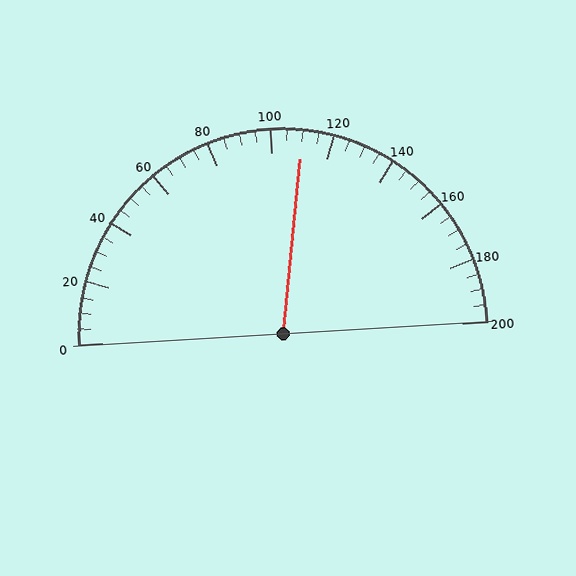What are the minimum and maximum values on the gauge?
The gauge ranges from 0 to 200.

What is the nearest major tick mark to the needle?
The nearest major tick mark is 120.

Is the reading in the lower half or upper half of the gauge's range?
The reading is in the upper half of the range (0 to 200).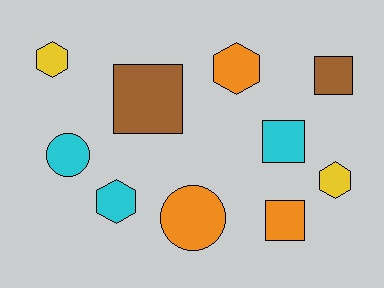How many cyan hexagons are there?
There is 1 cyan hexagon.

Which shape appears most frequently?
Hexagon, with 4 objects.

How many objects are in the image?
There are 10 objects.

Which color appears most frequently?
Cyan, with 3 objects.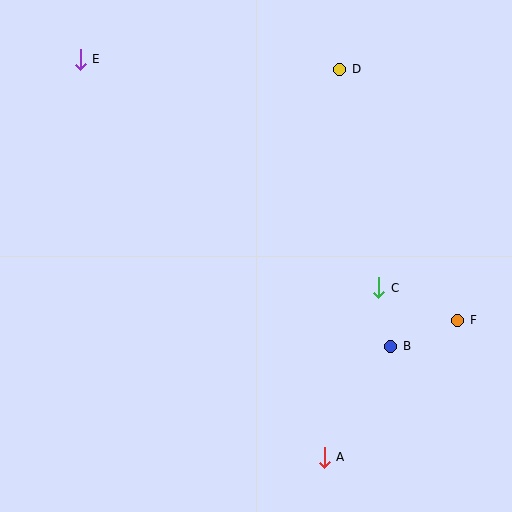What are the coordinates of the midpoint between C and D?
The midpoint between C and D is at (359, 178).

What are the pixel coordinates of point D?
Point D is at (340, 69).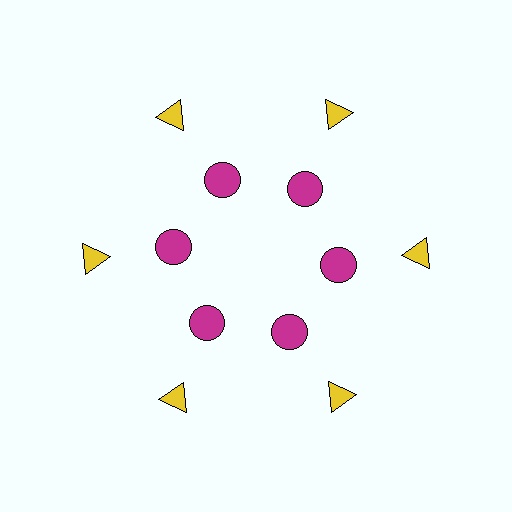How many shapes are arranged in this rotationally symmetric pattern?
There are 12 shapes, arranged in 6 groups of 2.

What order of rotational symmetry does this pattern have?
This pattern has 6-fold rotational symmetry.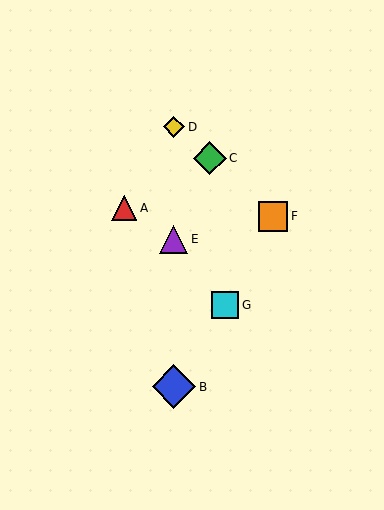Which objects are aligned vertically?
Objects B, D, E are aligned vertically.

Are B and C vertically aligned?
No, B is at x≈174 and C is at x≈210.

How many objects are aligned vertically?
3 objects (B, D, E) are aligned vertically.